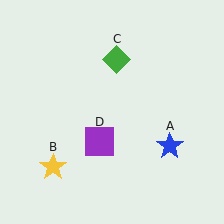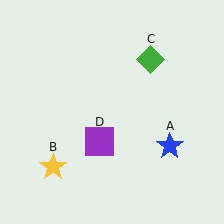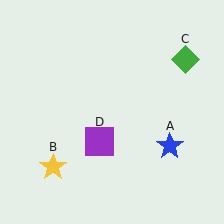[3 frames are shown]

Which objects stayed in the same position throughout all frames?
Blue star (object A) and yellow star (object B) and purple square (object D) remained stationary.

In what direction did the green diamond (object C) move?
The green diamond (object C) moved right.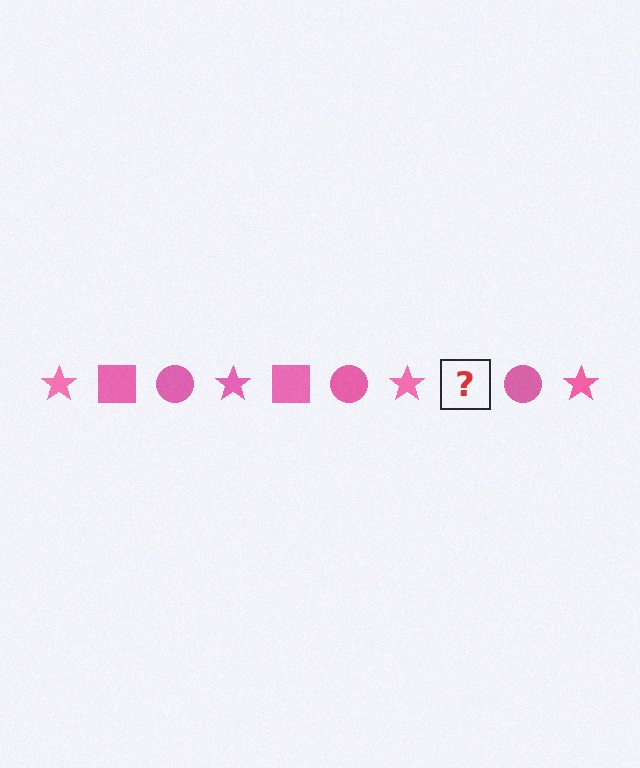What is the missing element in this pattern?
The missing element is a pink square.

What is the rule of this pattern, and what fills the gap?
The rule is that the pattern cycles through star, square, circle shapes in pink. The gap should be filled with a pink square.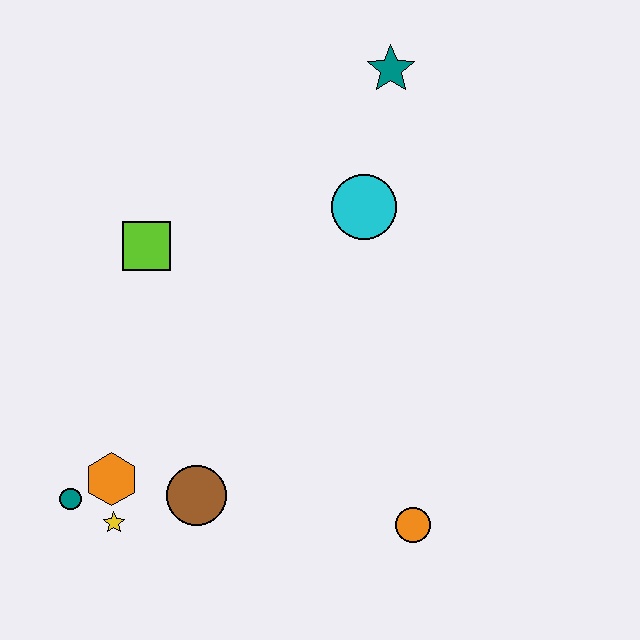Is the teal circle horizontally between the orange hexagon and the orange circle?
No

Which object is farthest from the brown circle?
The teal star is farthest from the brown circle.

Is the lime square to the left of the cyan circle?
Yes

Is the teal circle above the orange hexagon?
No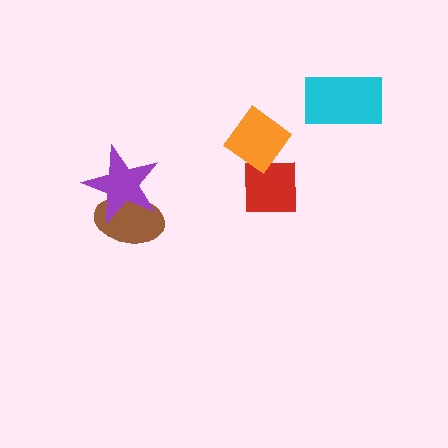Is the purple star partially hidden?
No, no other shape covers it.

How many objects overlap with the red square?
1 object overlaps with the red square.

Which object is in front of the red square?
The orange diamond is in front of the red square.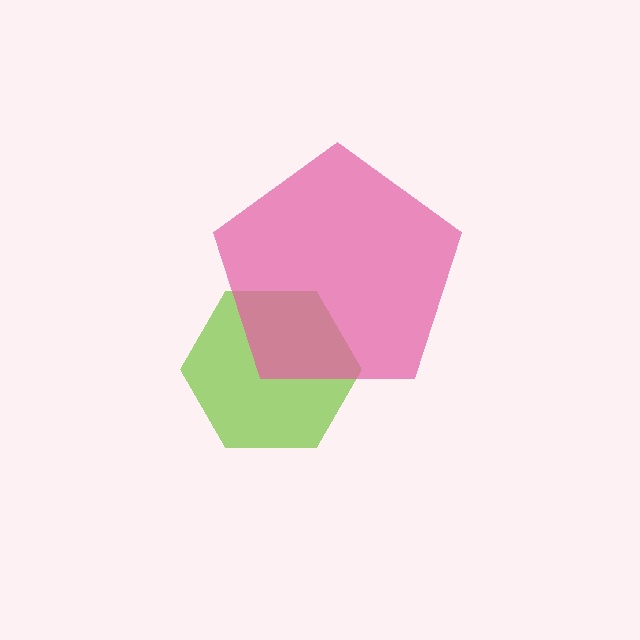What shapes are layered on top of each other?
The layered shapes are: a lime hexagon, a pink pentagon.